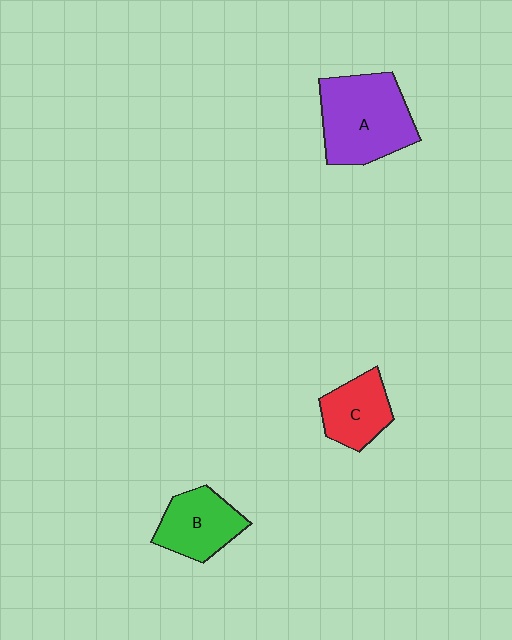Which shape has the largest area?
Shape A (purple).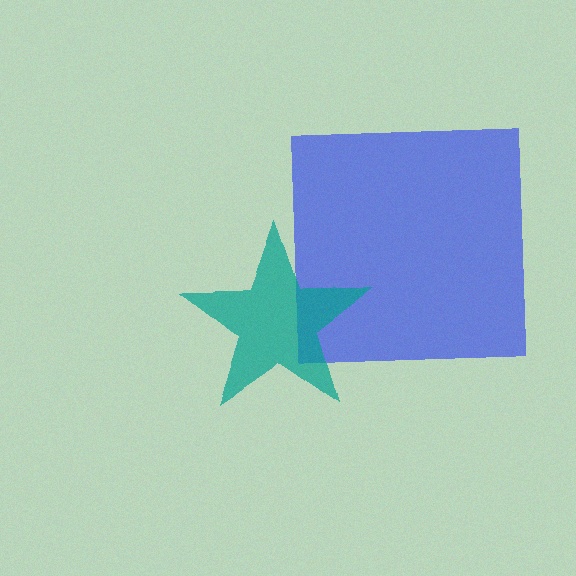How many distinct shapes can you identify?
There are 2 distinct shapes: a blue square, a teal star.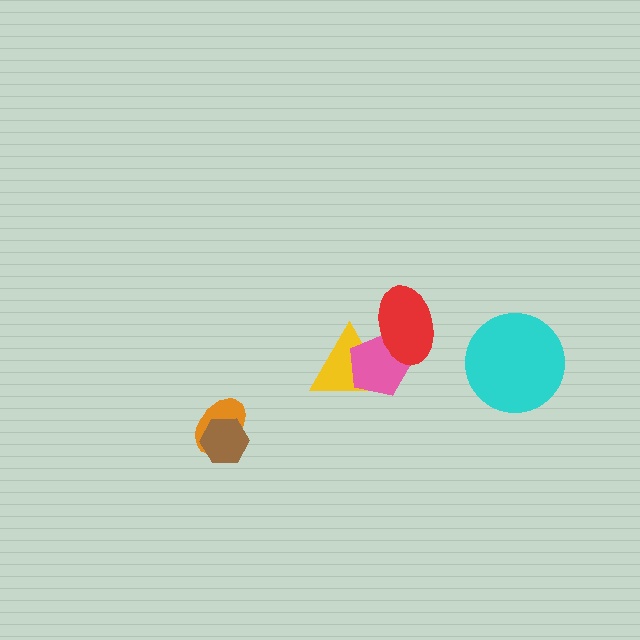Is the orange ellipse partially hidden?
Yes, it is partially covered by another shape.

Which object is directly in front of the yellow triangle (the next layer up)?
The pink pentagon is directly in front of the yellow triangle.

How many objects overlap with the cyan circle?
0 objects overlap with the cyan circle.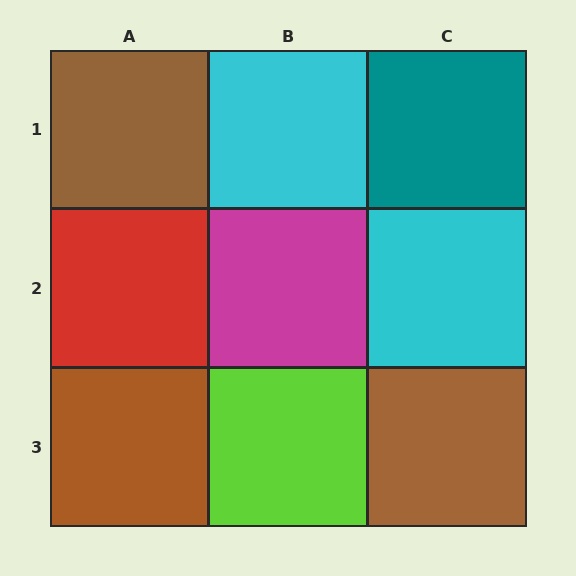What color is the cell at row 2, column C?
Cyan.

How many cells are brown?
3 cells are brown.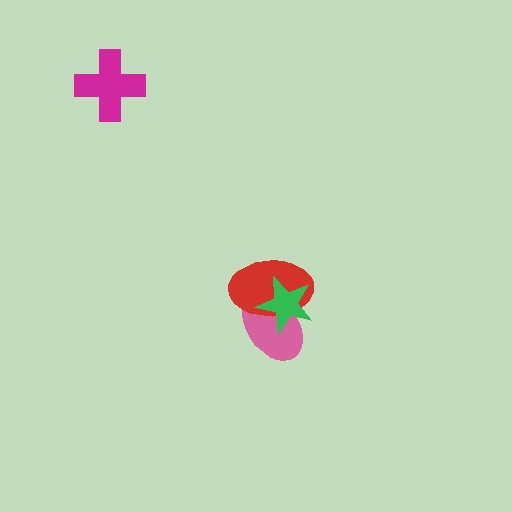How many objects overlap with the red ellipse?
2 objects overlap with the red ellipse.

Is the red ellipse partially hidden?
Yes, it is partially covered by another shape.